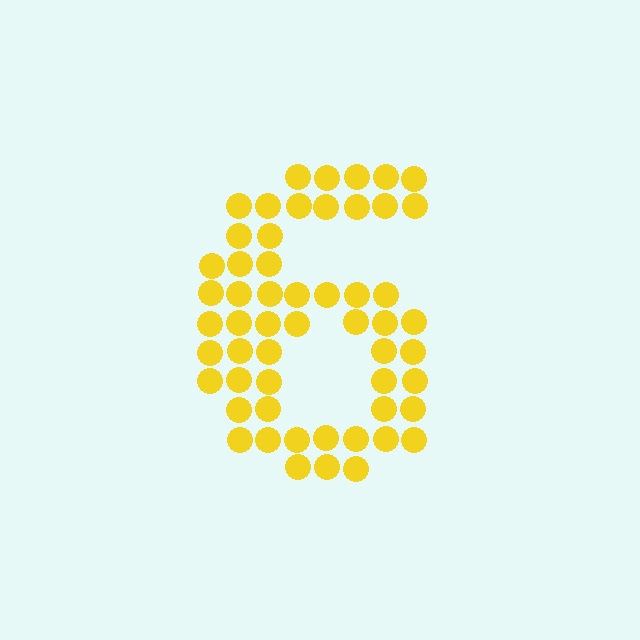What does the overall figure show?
The overall figure shows the digit 6.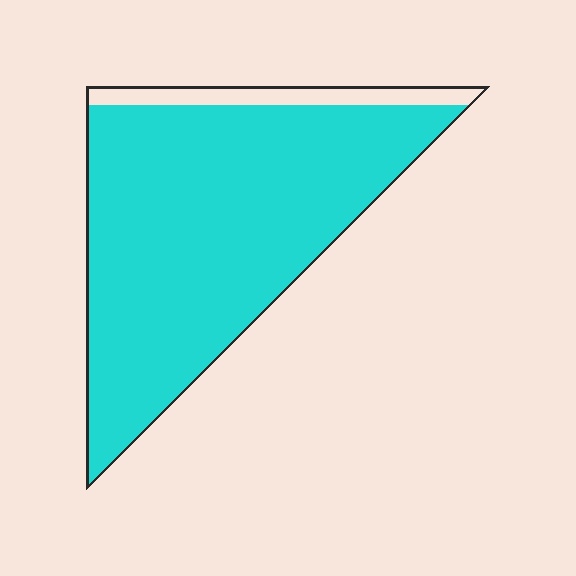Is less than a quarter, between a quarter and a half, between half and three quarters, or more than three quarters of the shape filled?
More than three quarters.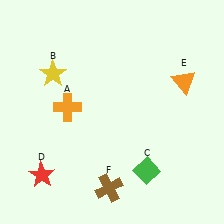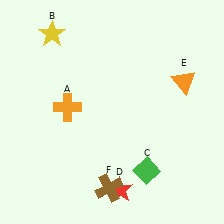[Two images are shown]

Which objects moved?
The objects that moved are: the yellow star (B), the red star (D).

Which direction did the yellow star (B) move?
The yellow star (B) moved up.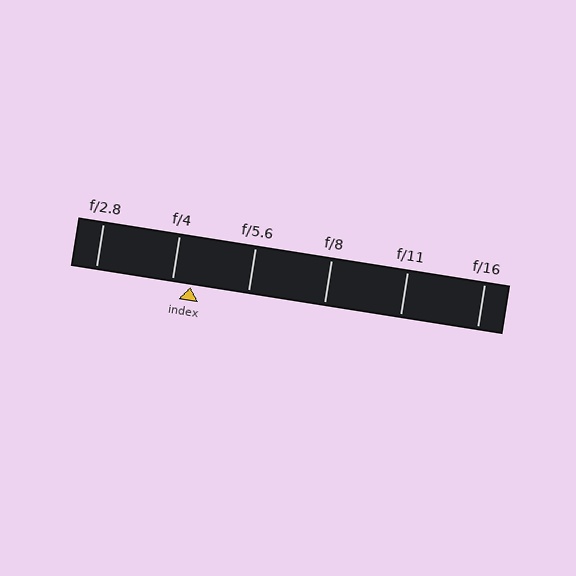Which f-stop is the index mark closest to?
The index mark is closest to f/4.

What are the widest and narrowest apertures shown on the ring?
The widest aperture shown is f/2.8 and the narrowest is f/16.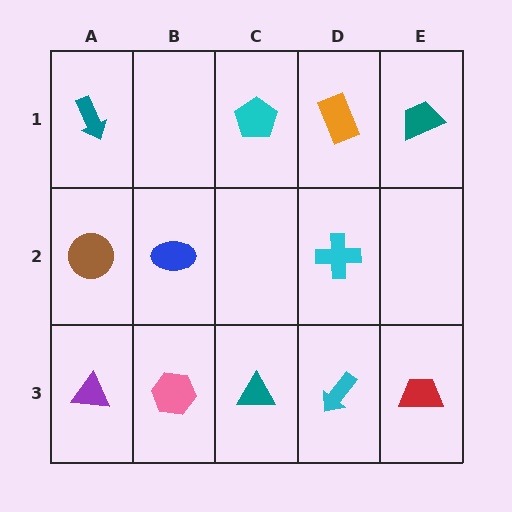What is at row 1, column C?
A cyan pentagon.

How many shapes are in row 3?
5 shapes.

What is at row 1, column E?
A teal trapezoid.